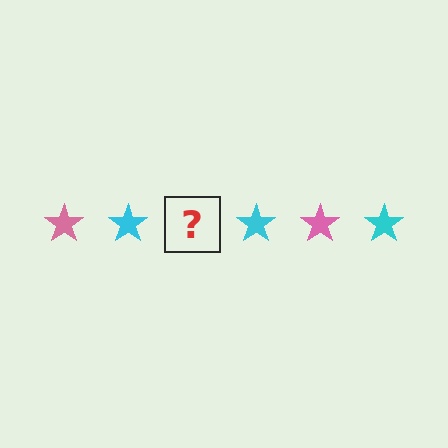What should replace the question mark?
The question mark should be replaced with a pink star.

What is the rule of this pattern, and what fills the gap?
The rule is that the pattern cycles through pink, cyan stars. The gap should be filled with a pink star.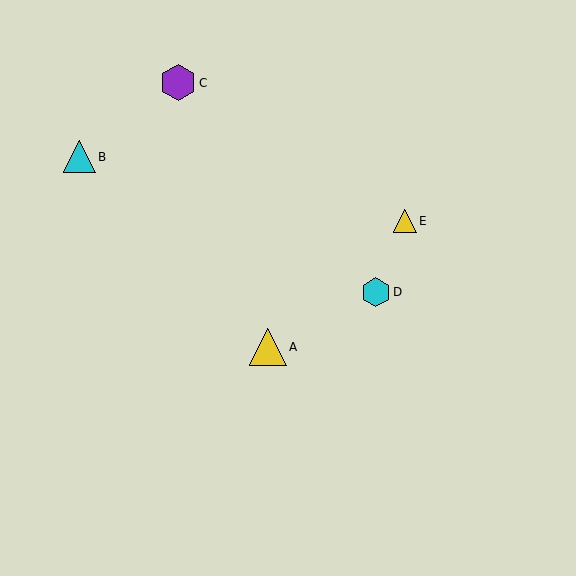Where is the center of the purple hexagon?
The center of the purple hexagon is at (178, 83).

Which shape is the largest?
The yellow triangle (labeled A) is the largest.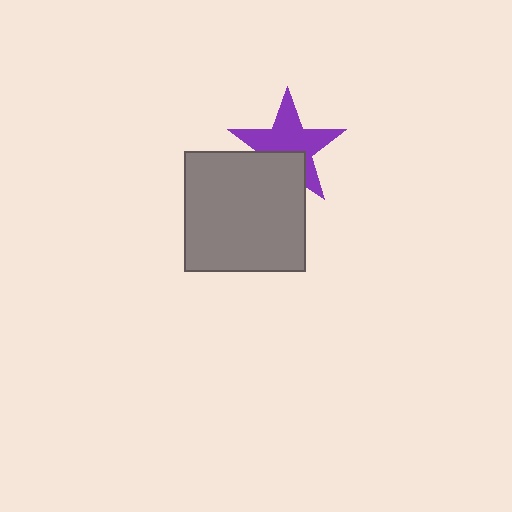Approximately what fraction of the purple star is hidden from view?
Roughly 33% of the purple star is hidden behind the gray square.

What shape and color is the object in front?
The object in front is a gray square.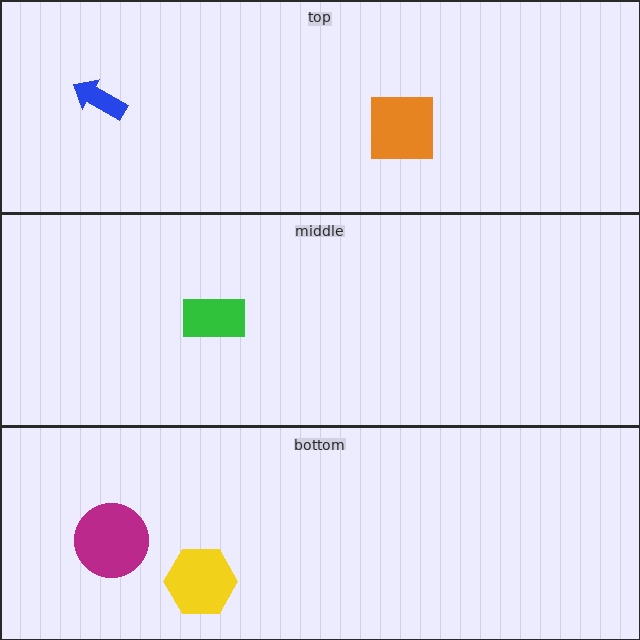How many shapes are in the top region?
2.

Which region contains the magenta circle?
The bottom region.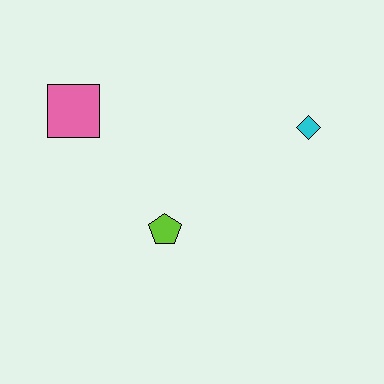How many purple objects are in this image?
There are no purple objects.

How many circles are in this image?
There are no circles.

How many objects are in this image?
There are 3 objects.